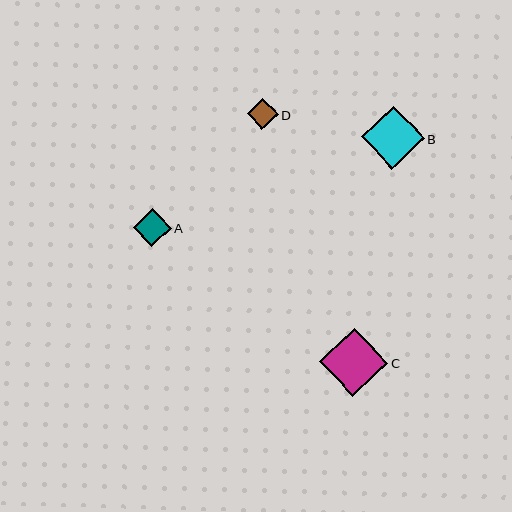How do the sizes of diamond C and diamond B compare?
Diamond C and diamond B are approximately the same size.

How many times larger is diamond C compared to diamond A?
Diamond C is approximately 1.8 times the size of diamond A.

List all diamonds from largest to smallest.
From largest to smallest: C, B, A, D.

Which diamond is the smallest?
Diamond D is the smallest with a size of approximately 31 pixels.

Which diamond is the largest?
Diamond C is the largest with a size of approximately 68 pixels.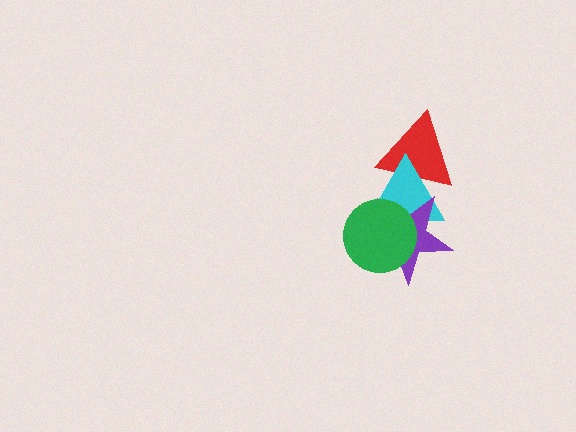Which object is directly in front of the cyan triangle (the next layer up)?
The purple star is directly in front of the cyan triangle.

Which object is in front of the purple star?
The green circle is in front of the purple star.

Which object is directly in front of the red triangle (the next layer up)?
The cyan triangle is directly in front of the red triangle.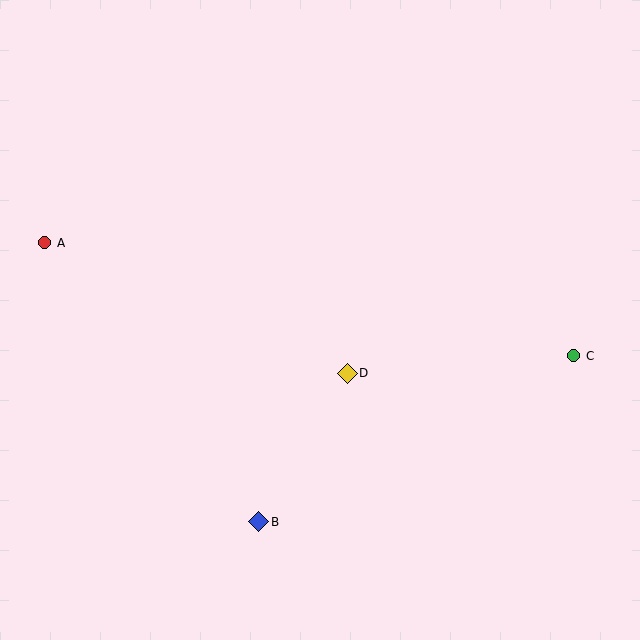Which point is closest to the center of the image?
Point D at (347, 373) is closest to the center.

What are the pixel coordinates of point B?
Point B is at (259, 522).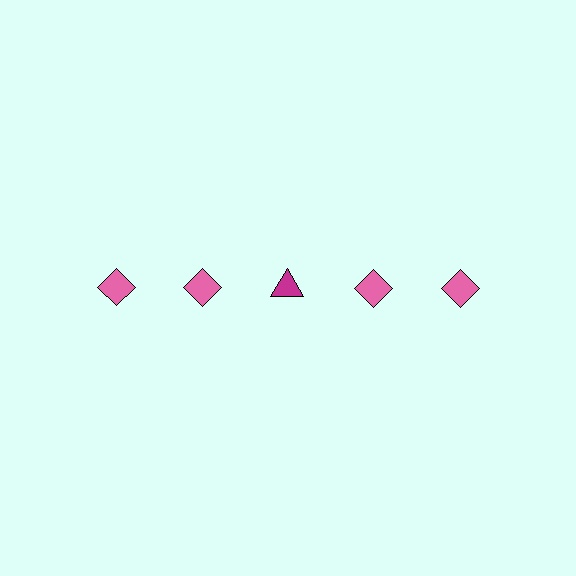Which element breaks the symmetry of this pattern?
The magenta triangle in the top row, center column breaks the symmetry. All other shapes are pink diamonds.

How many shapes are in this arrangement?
There are 5 shapes arranged in a grid pattern.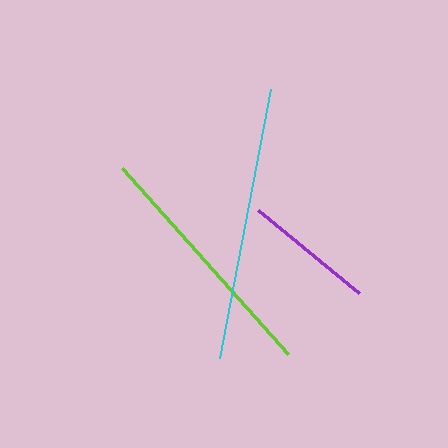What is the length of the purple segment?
The purple segment is approximately 131 pixels long.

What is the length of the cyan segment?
The cyan segment is approximately 273 pixels long.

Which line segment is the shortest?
The purple line is the shortest at approximately 131 pixels.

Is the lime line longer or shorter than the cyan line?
The cyan line is longer than the lime line.